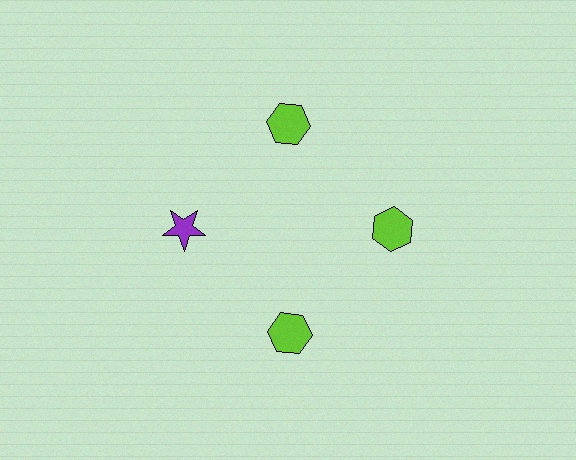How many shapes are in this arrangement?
There are 4 shapes arranged in a ring pattern.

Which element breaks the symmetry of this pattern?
The purple star at roughly the 9 o'clock position breaks the symmetry. All other shapes are lime hexagons.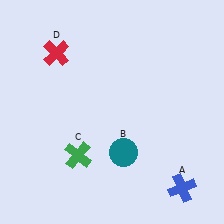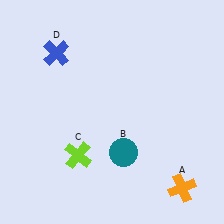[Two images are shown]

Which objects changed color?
A changed from blue to orange. C changed from green to lime. D changed from red to blue.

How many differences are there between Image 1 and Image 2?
There are 3 differences between the two images.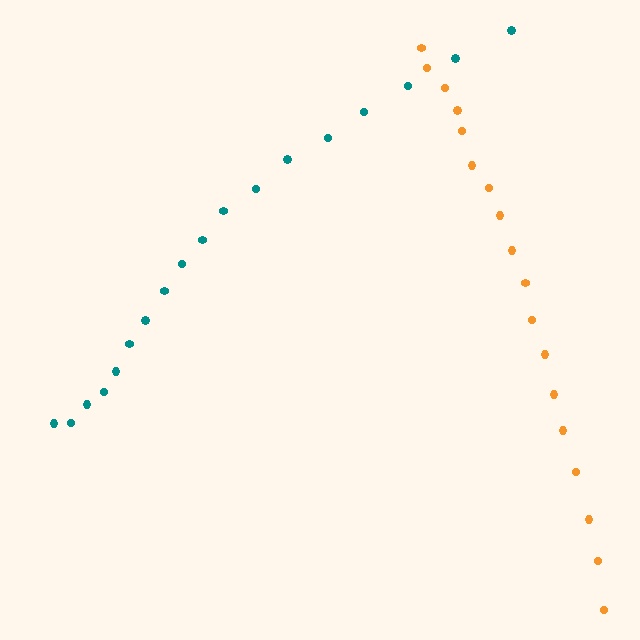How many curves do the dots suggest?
There are 2 distinct paths.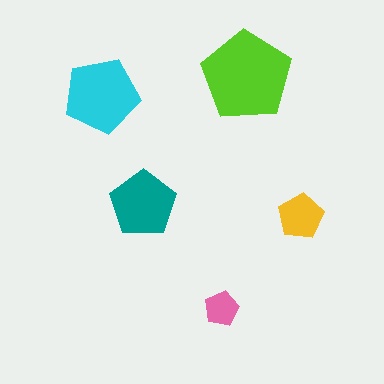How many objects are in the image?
There are 5 objects in the image.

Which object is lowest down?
The pink pentagon is bottommost.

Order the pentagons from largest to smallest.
the lime one, the cyan one, the teal one, the yellow one, the pink one.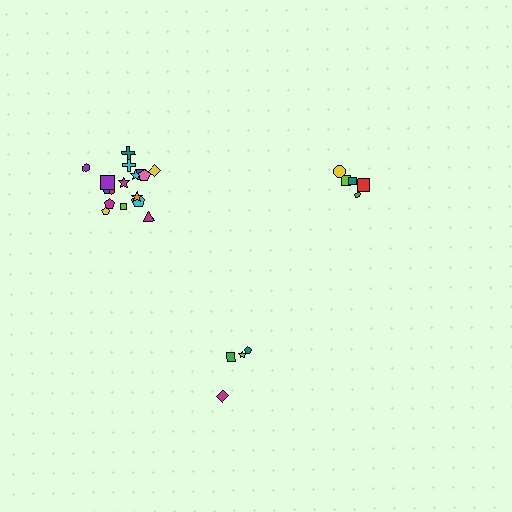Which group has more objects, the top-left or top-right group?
The top-left group.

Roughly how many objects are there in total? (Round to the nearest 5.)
Roughly 25 objects in total.